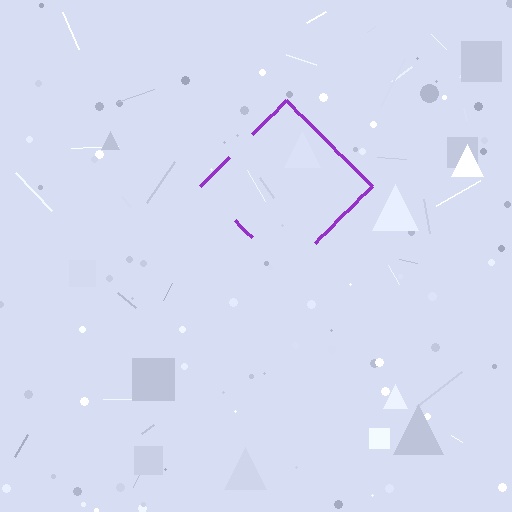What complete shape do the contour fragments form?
The contour fragments form a diamond.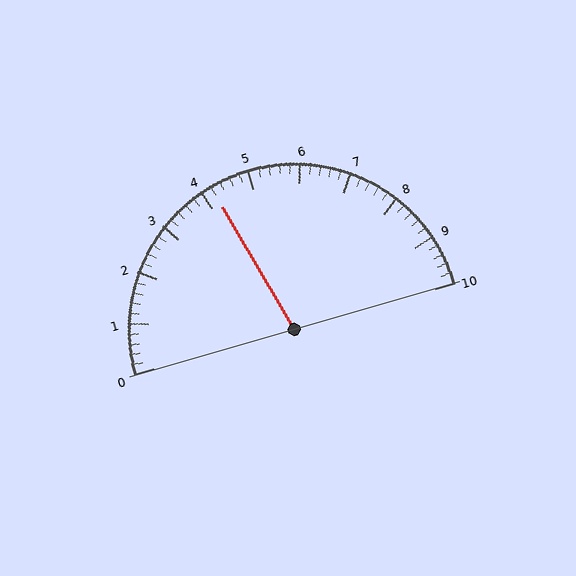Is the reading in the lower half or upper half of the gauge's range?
The reading is in the lower half of the range (0 to 10).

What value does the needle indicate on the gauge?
The needle indicates approximately 4.2.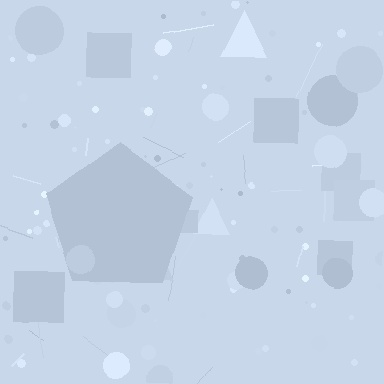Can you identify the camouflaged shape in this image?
The camouflaged shape is a pentagon.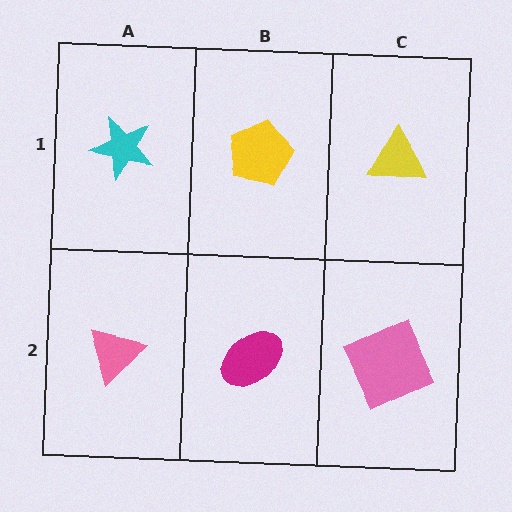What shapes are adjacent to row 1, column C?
A pink square (row 2, column C), a yellow pentagon (row 1, column B).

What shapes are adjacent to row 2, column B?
A yellow pentagon (row 1, column B), a pink triangle (row 2, column A), a pink square (row 2, column C).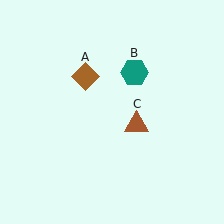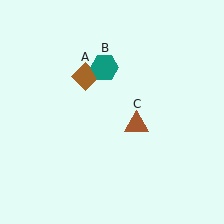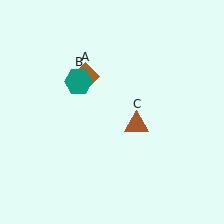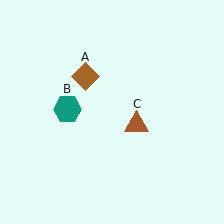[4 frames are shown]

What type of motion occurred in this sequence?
The teal hexagon (object B) rotated counterclockwise around the center of the scene.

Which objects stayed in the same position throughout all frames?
Brown diamond (object A) and brown triangle (object C) remained stationary.